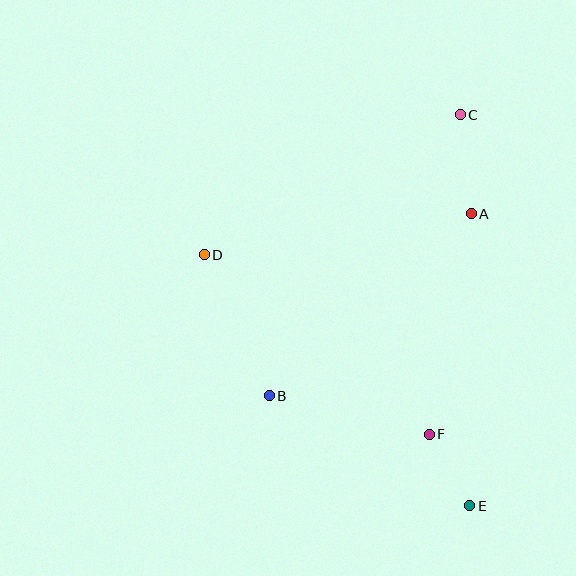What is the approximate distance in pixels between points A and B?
The distance between A and B is approximately 272 pixels.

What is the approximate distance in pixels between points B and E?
The distance between B and E is approximately 229 pixels.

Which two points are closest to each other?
Points E and F are closest to each other.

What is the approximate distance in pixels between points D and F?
The distance between D and F is approximately 288 pixels.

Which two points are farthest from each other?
Points C and E are farthest from each other.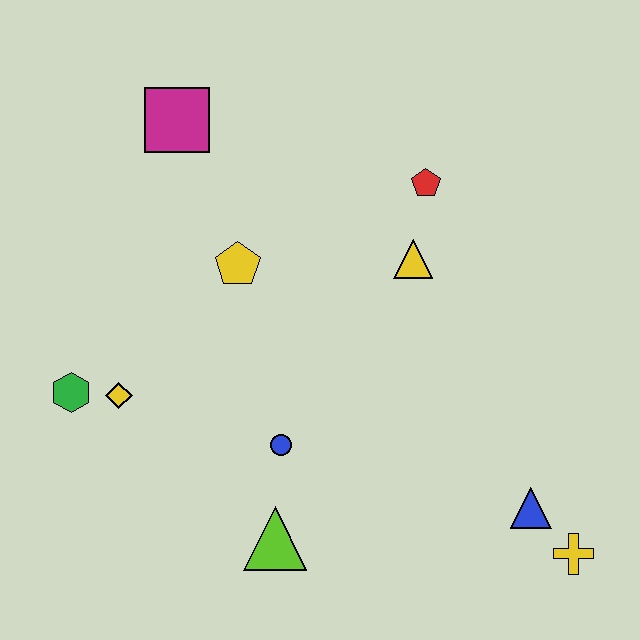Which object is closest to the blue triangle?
The yellow cross is closest to the blue triangle.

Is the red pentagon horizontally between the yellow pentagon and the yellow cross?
Yes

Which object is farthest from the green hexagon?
The yellow cross is farthest from the green hexagon.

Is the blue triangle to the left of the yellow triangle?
No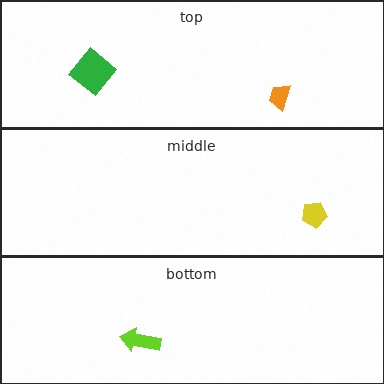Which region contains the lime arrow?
The bottom region.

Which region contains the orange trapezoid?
The top region.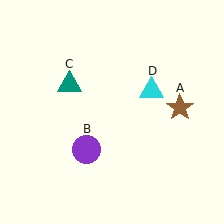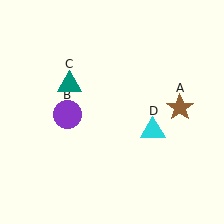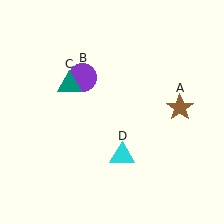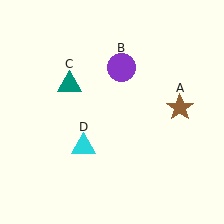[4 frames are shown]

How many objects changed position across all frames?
2 objects changed position: purple circle (object B), cyan triangle (object D).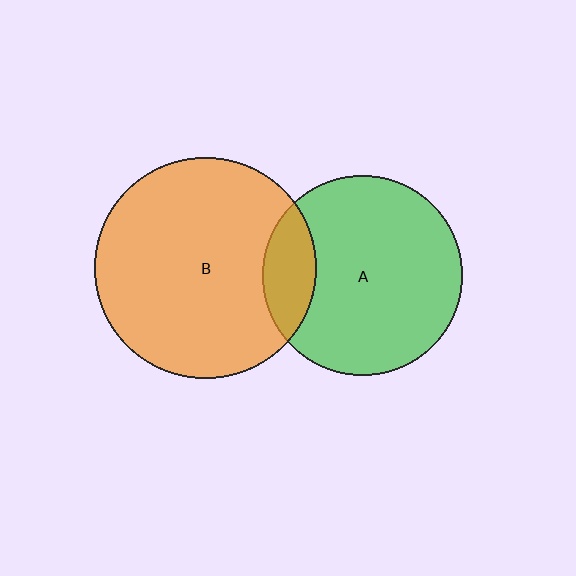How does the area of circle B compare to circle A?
Approximately 1.2 times.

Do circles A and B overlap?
Yes.